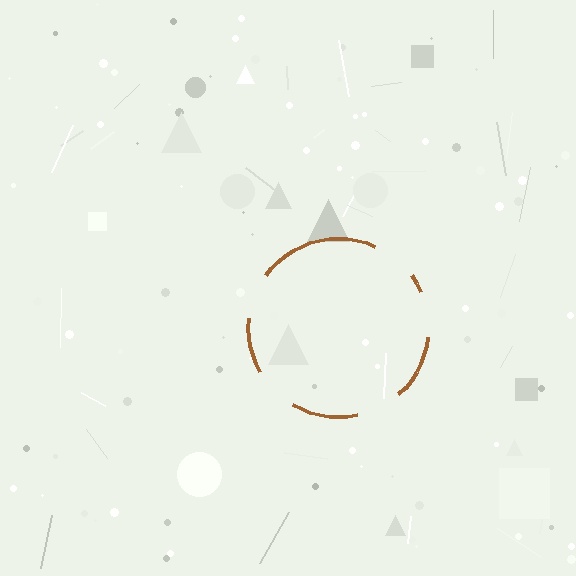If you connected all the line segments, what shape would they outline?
They would outline a circle.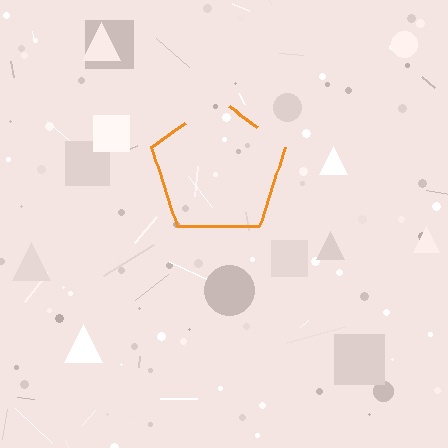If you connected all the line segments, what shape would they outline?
They would outline a pentagon.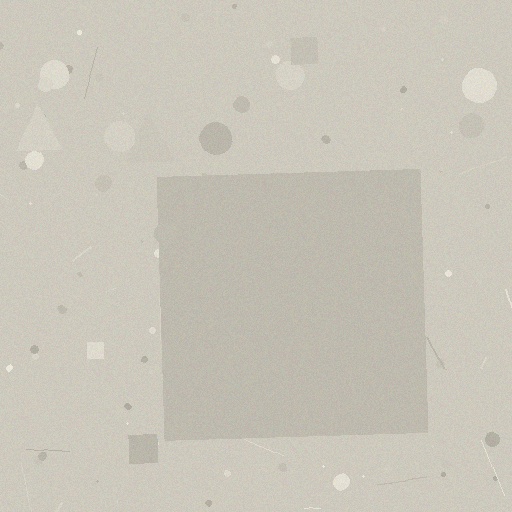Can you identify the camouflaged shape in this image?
The camouflaged shape is a square.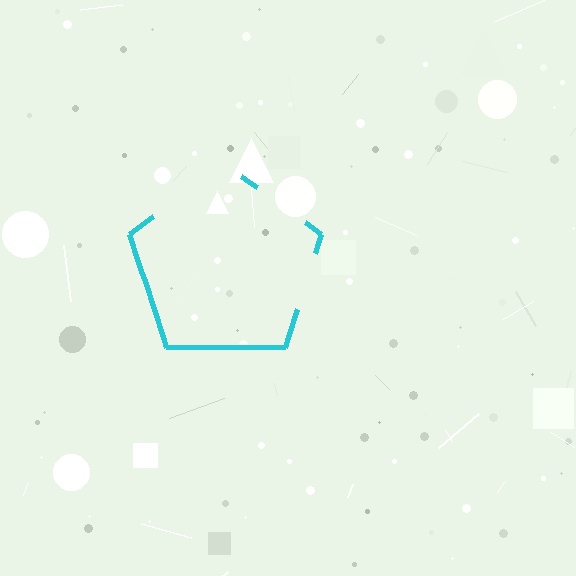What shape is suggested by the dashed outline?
The dashed outline suggests a pentagon.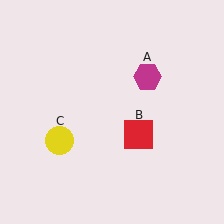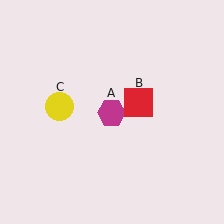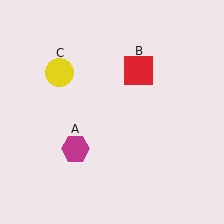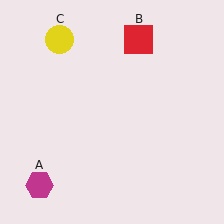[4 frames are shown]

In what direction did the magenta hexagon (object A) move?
The magenta hexagon (object A) moved down and to the left.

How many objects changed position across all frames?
3 objects changed position: magenta hexagon (object A), red square (object B), yellow circle (object C).